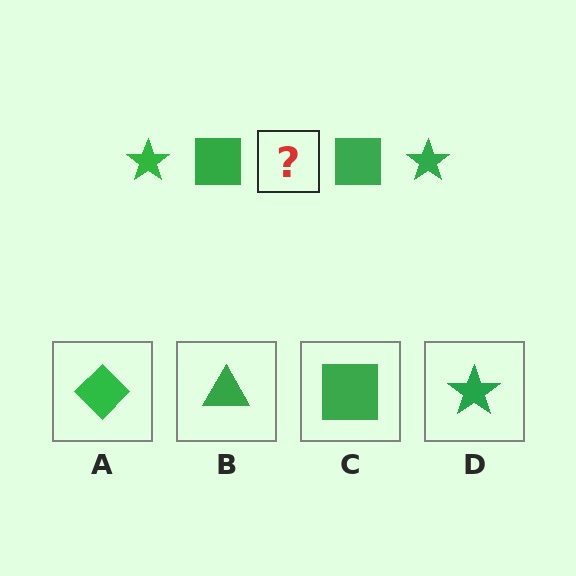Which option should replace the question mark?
Option D.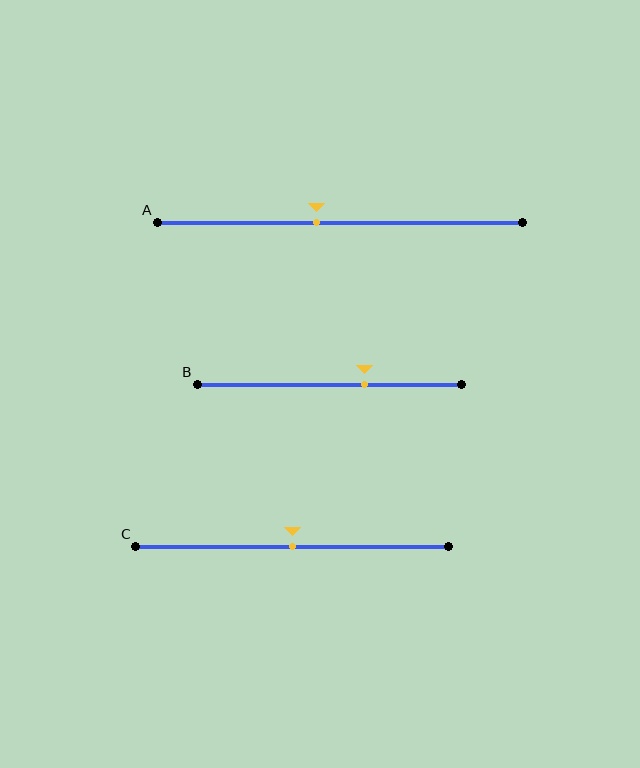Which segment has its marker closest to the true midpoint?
Segment C has its marker closest to the true midpoint.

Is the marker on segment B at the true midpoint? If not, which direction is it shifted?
No, the marker on segment B is shifted to the right by about 13% of the segment length.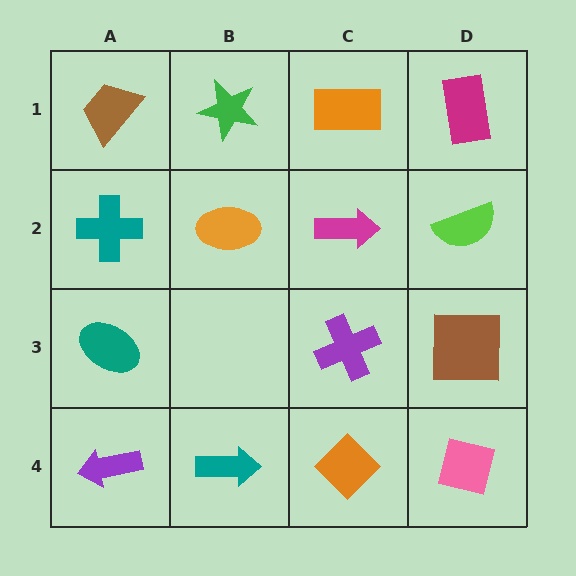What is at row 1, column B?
A green star.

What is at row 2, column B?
An orange ellipse.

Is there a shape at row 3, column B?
No, that cell is empty.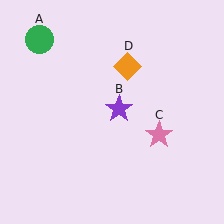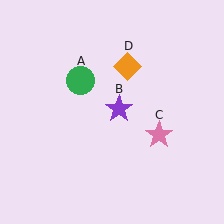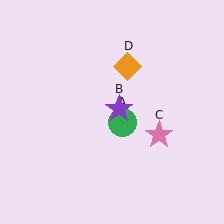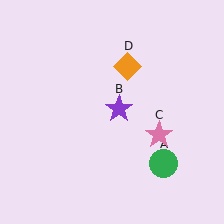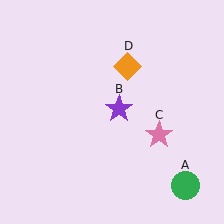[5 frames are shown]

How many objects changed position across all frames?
1 object changed position: green circle (object A).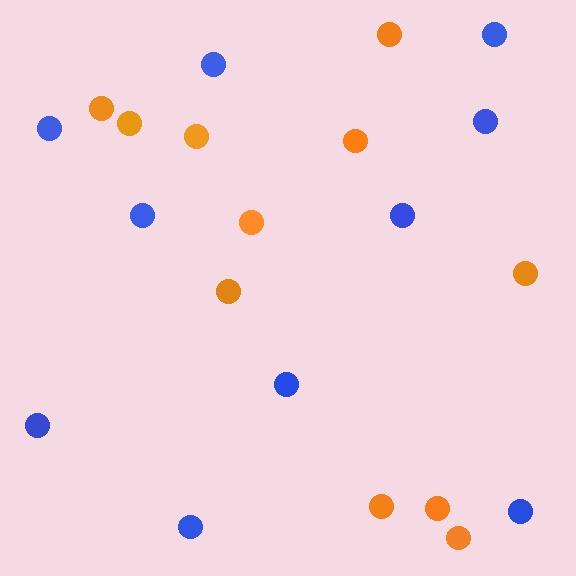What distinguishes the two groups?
There are 2 groups: one group of orange circles (11) and one group of blue circles (10).